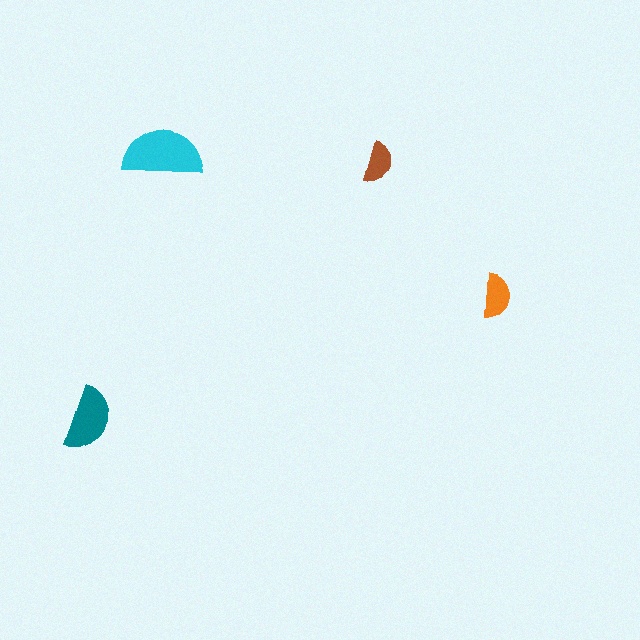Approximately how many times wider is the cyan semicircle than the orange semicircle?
About 2 times wider.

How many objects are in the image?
There are 4 objects in the image.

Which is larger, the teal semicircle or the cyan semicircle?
The cyan one.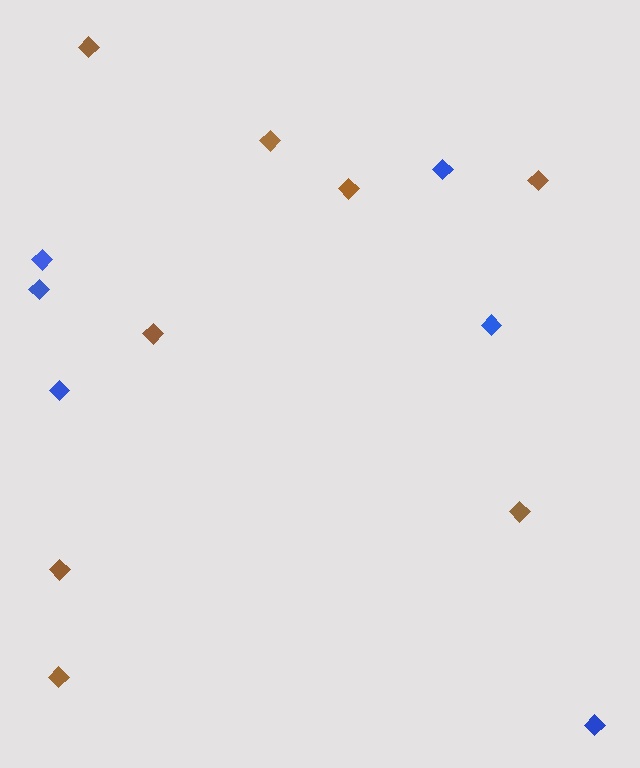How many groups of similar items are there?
There are 2 groups: one group of brown diamonds (8) and one group of blue diamonds (6).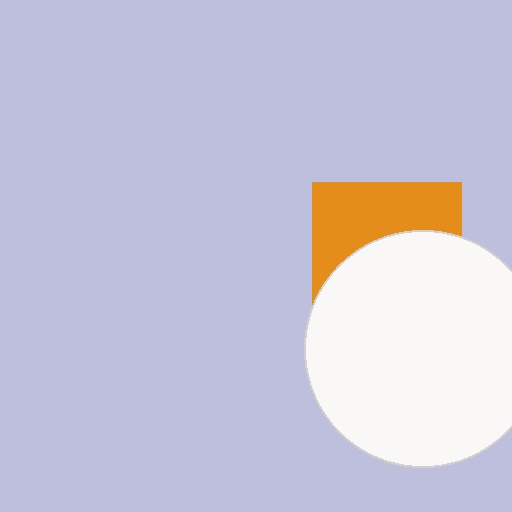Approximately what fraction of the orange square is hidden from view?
Roughly 57% of the orange square is hidden behind the white circle.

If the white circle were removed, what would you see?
You would see the complete orange square.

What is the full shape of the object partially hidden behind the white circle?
The partially hidden object is an orange square.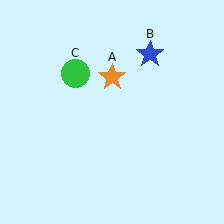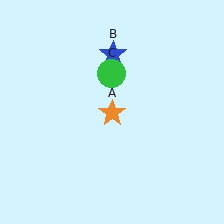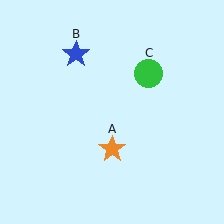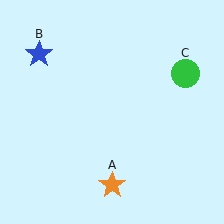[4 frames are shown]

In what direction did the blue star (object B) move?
The blue star (object B) moved left.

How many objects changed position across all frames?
3 objects changed position: orange star (object A), blue star (object B), green circle (object C).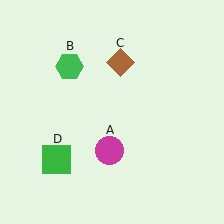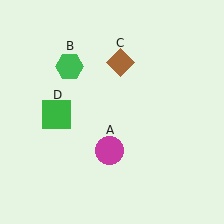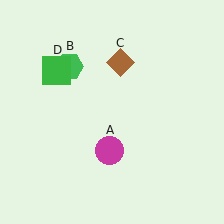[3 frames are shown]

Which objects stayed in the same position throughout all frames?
Magenta circle (object A) and green hexagon (object B) and brown diamond (object C) remained stationary.